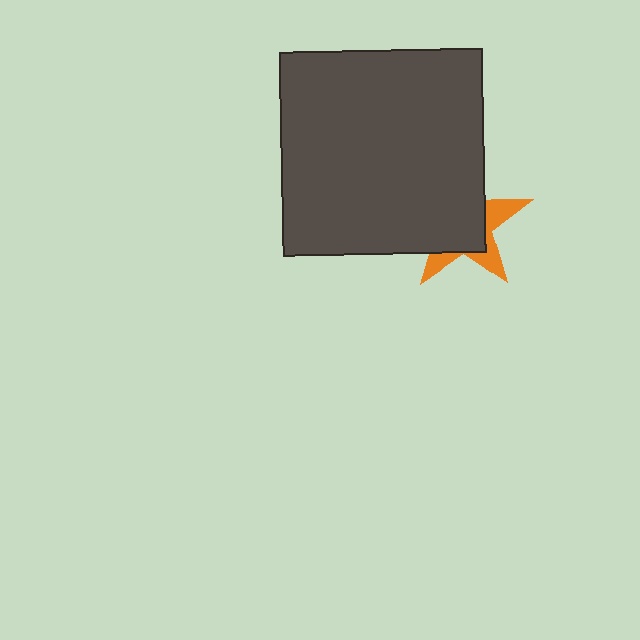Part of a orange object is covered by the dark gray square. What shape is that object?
It is a star.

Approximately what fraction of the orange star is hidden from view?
Roughly 66% of the orange star is hidden behind the dark gray square.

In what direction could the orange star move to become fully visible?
The orange star could move toward the lower-right. That would shift it out from behind the dark gray square entirely.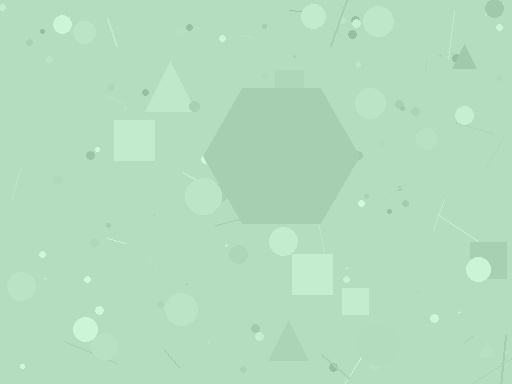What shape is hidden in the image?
A hexagon is hidden in the image.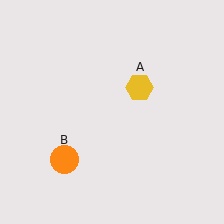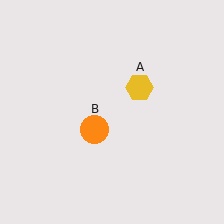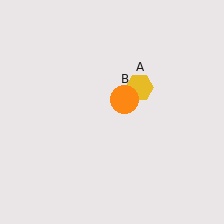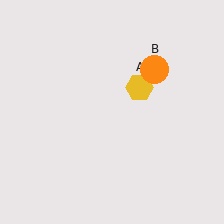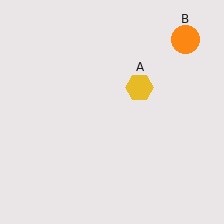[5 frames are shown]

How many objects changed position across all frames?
1 object changed position: orange circle (object B).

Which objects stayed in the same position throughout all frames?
Yellow hexagon (object A) remained stationary.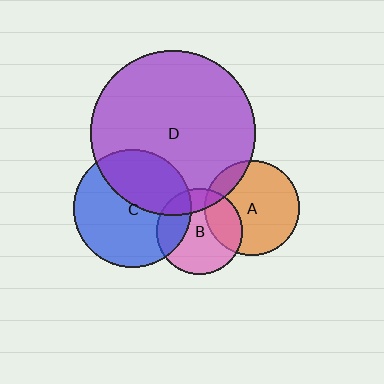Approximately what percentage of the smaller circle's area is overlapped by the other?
Approximately 30%.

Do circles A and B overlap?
Yes.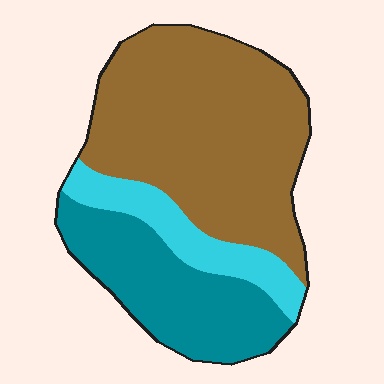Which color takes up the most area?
Brown, at roughly 55%.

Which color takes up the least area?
Cyan, at roughly 15%.